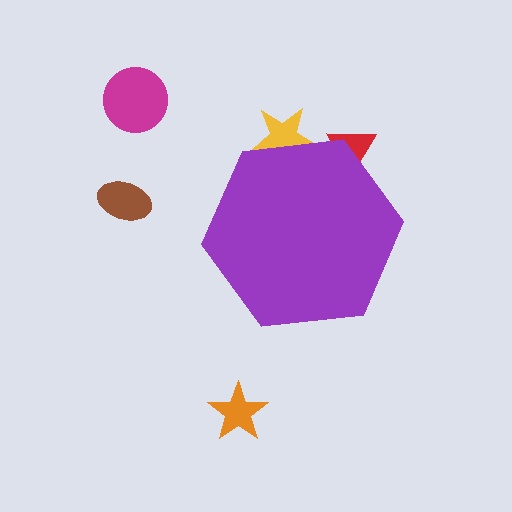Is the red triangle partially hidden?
Yes, the red triangle is partially hidden behind the purple hexagon.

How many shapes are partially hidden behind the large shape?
2 shapes are partially hidden.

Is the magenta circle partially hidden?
No, the magenta circle is fully visible.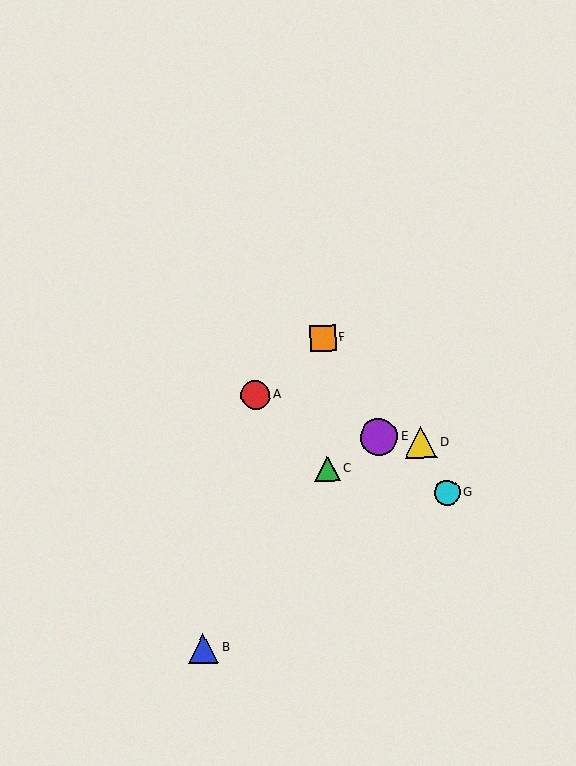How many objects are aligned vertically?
2 objects (C, F) are aligned vertically.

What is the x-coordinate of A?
Object A is at x≈256.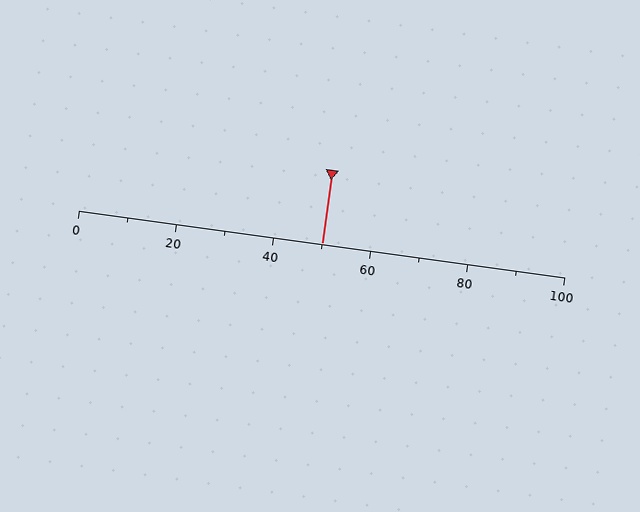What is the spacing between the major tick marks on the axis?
The major ticks are spaced 20 apart.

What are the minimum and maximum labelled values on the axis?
The axis runs from 0 to 100.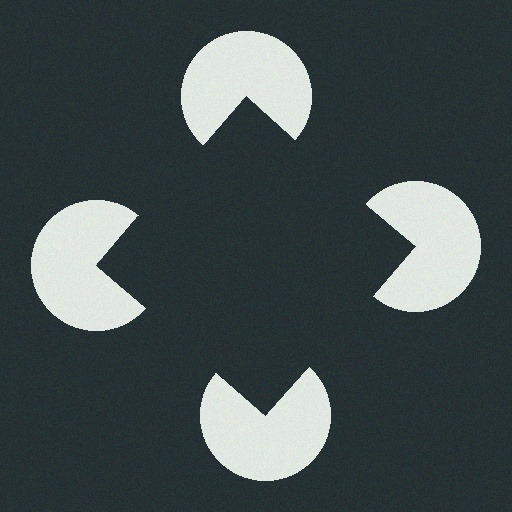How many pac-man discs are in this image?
There are 4 — one at each vertex of the illusory square.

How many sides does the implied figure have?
4 sides.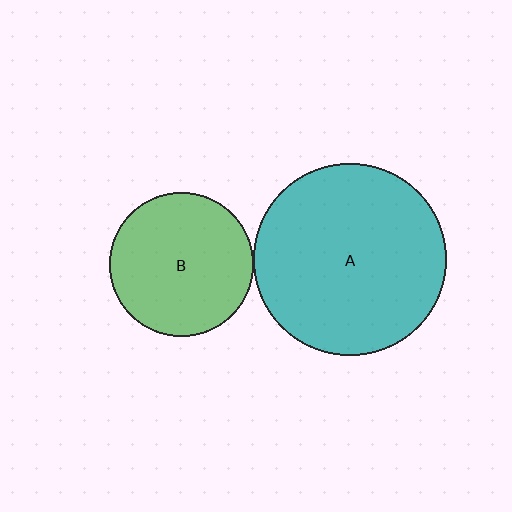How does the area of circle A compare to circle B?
Approximately 1.8 times.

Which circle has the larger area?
Circle A (teal).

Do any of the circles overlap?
No, none of the circles overlap.